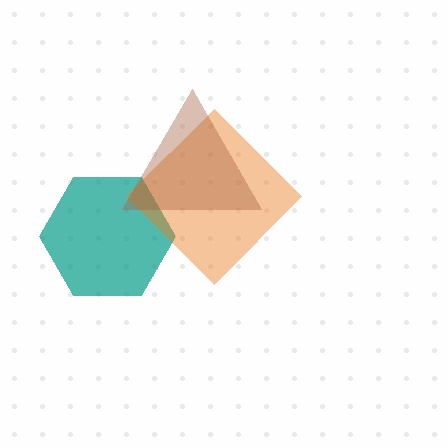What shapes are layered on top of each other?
The layered shapes are: a teal hexagon, an orange diamond, a brown triangle.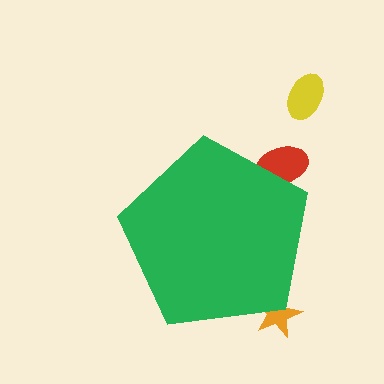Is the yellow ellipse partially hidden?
No, the yellow ellipse is fully visible.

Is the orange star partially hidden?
Yes, the orange star is partially hidden behind the green pentagon.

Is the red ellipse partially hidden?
Yes, the red ellipse is partially hidden behind the green pentagon.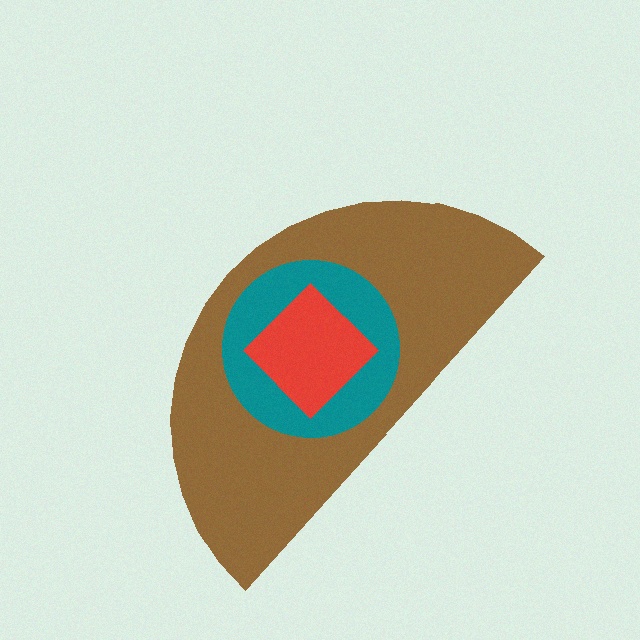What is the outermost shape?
The brown semicircle.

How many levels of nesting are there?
3.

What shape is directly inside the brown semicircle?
The teal circle.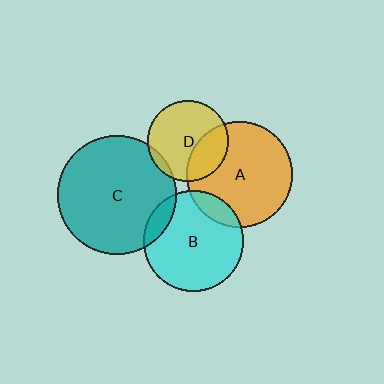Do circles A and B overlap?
Yes.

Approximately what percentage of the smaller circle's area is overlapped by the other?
Approximately 10%.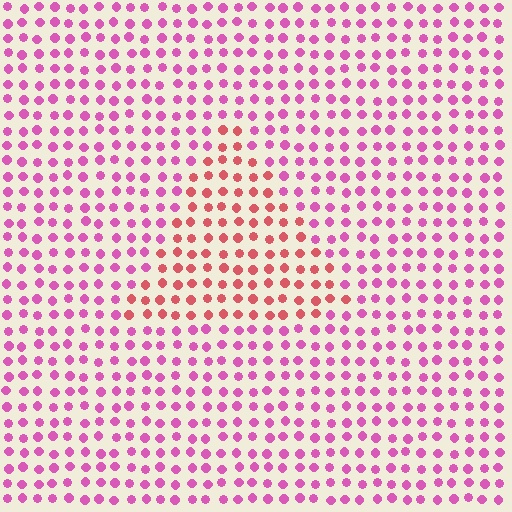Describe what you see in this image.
The image is filled with small pink elements in a uniform arrangement. A triangle-shaped region is visible where the elements are tinted to a slightly different hue, forming a subtle color boundary.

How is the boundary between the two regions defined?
The boundary is defined purely by a slight shift in hue (about 38 degrees). Spacing, size, and orientation are identical on both sides.